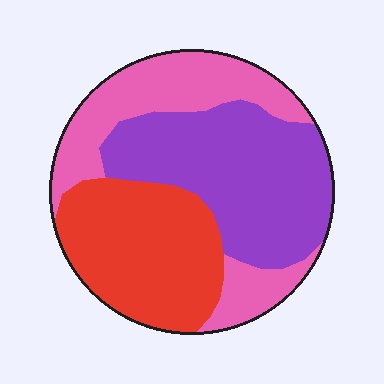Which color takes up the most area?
Purple, at roughly 40%.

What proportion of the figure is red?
Red covers 32% of the figure.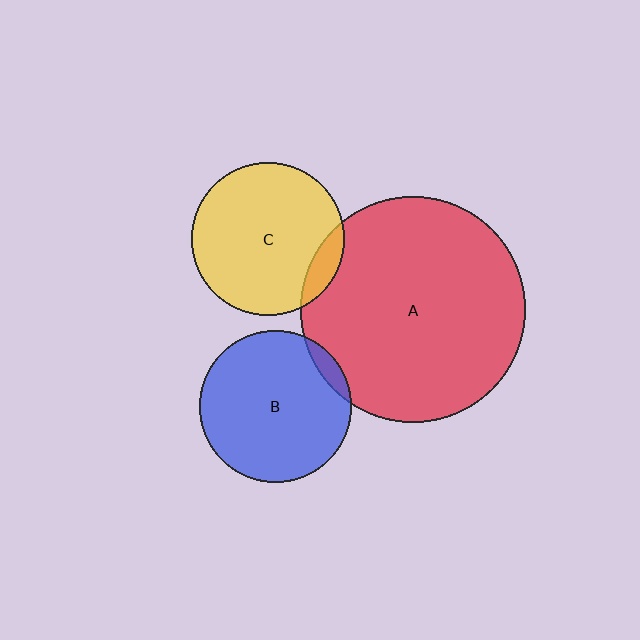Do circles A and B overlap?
Yes.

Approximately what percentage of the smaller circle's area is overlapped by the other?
Approximately 5%.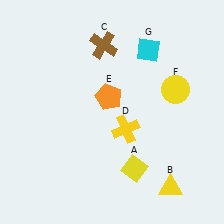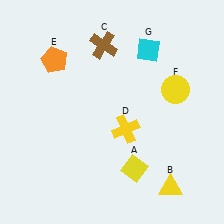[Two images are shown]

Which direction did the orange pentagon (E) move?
The orange pentagon (E) moved left.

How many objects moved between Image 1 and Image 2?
1 object moved between the two images.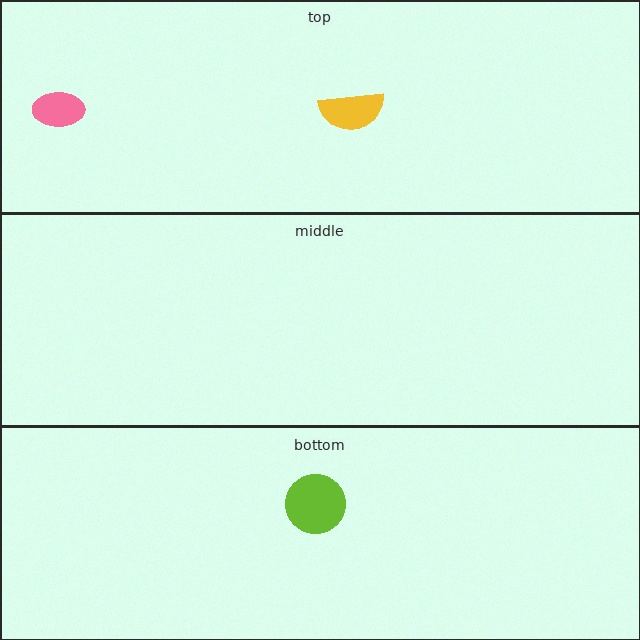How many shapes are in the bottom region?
1.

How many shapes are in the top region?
2.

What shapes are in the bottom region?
The lime circle.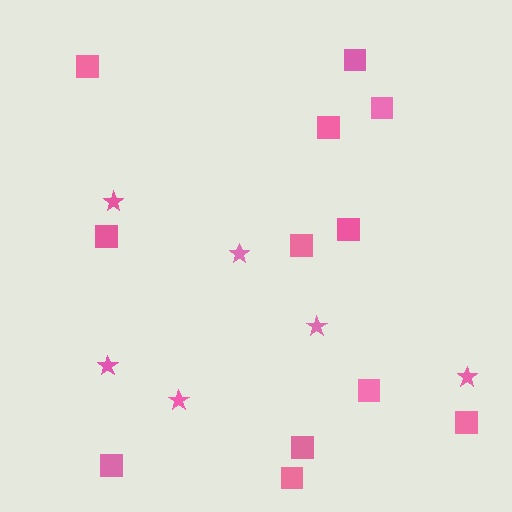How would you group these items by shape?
There are 2 groups: one group of stars (6) and one group of squares (12).